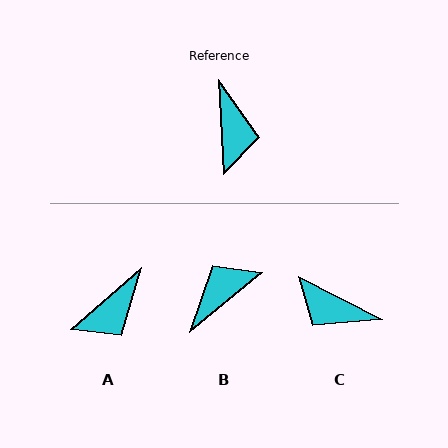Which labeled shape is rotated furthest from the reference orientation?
B, about 126 degrees away.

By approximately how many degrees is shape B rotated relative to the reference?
Approximately 126 degrees counter-clockwise.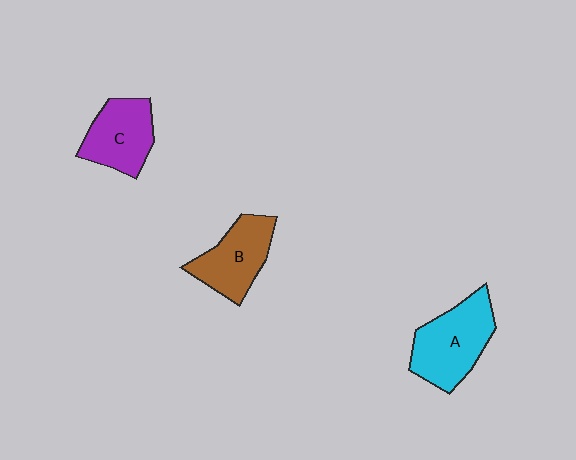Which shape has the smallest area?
Shape C (purple).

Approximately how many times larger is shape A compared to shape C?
Approximately 1.3 times.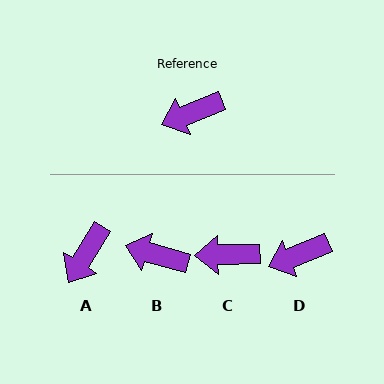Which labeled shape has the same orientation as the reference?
D.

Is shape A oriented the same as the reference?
No, it is off by about 36 degrees.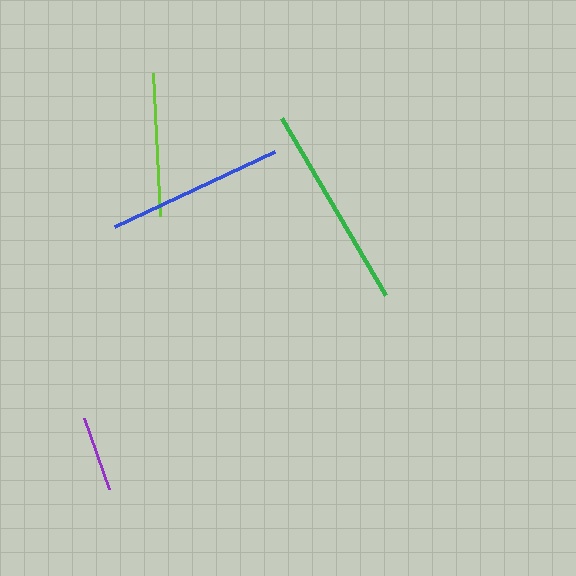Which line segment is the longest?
The green line is the longest at approximately 205 pixels.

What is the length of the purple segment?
The purple segment is approximately 75 pixels long.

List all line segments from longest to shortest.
From longest to shortest: green, blue, lime, purple.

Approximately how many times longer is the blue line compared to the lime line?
The blue line is approximately 1.2 times the length of the lime line.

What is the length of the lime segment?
The lime segment is approximately 143 pixels long.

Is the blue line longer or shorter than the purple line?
The blue line is longer than the purple line.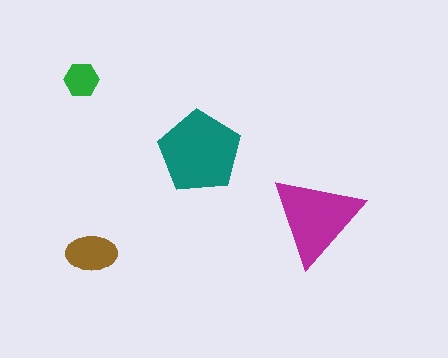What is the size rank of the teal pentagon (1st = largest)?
1st.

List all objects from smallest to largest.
The green hexagon, the brown ellipse, the magenta triangle, the teal pentagon.